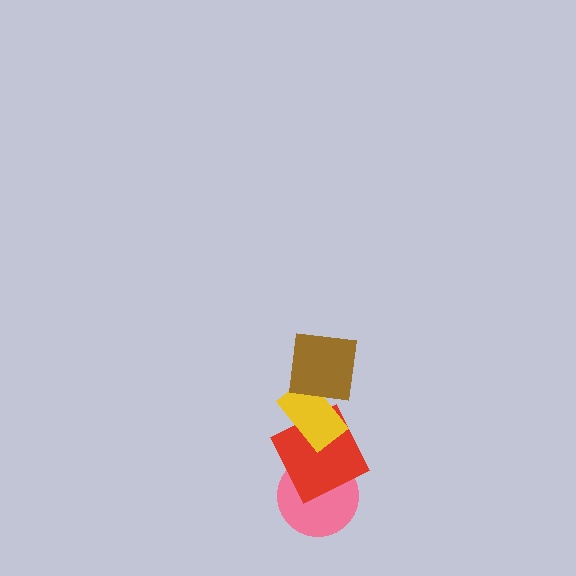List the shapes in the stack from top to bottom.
From top to bottom: the brown square, the yellow rectangle, the red square, the pink circle.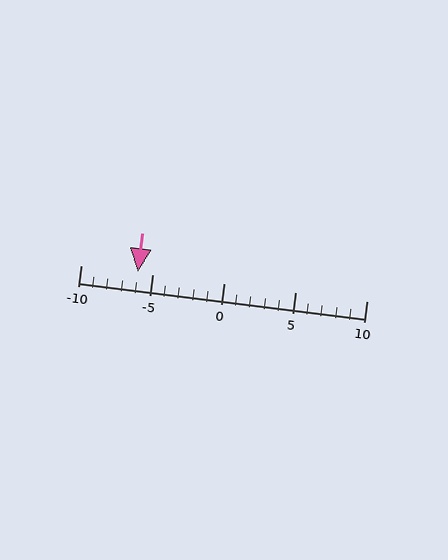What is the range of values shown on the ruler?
The ruler shows values from -10 to 10.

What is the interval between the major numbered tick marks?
The major tick marks are spaced 5 units apart.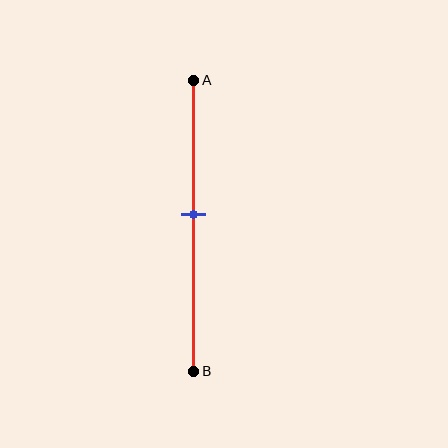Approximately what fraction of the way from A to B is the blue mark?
The blue mark is approximately 45% of the way from A to B.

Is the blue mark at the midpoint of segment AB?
No, the mark is at about 45% from A, not at the 50% midpoint.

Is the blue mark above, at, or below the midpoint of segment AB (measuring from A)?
The blue mark is above the midpoint of segment AB.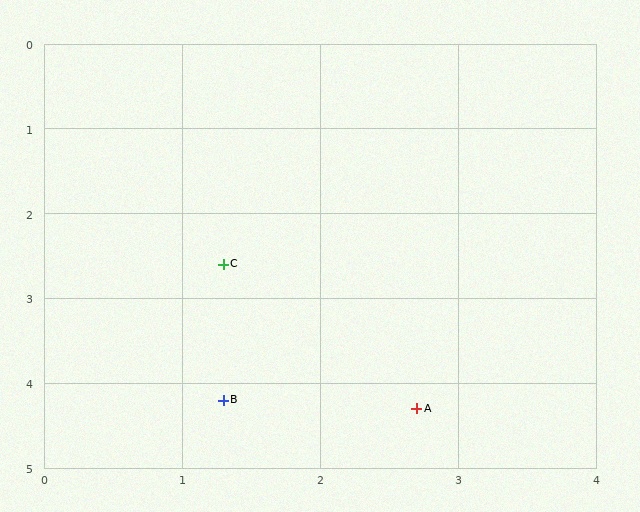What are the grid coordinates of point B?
Point B is at approximately (1.3, 4.2).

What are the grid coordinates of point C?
Point C is at approximately (1.3, 2.6).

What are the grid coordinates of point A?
Point A is at approximately (2.7, 4.3).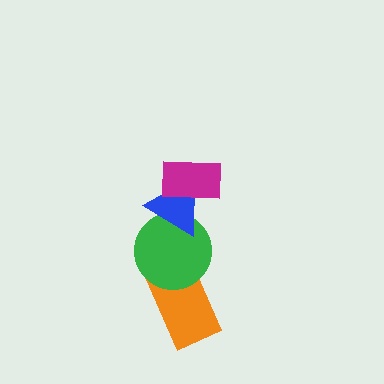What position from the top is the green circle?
The green circle is 3rd from the top.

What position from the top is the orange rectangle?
The orange rectangle is 4th from the top.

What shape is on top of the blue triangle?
The magenta rectangle is on top of the blue triangle.